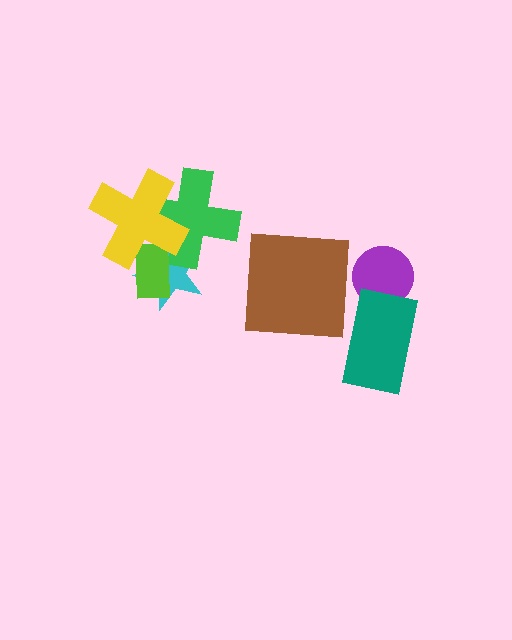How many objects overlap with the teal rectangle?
1 object overlaps with the teal rectangle.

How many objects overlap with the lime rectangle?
3 objects overlap with the lime rectangle.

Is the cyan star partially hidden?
Yes, it is partially covered by another shape.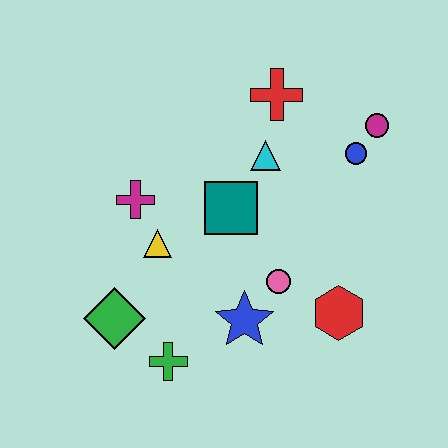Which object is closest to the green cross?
The green diamond is closest to the green cross.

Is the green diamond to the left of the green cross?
Yes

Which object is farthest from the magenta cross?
The magenta circle is farthest from the magenta cross.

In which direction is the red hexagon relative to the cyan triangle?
The red hexagon is below the cyan triangle.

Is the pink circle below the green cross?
No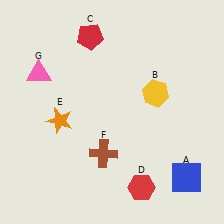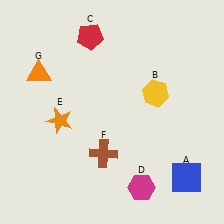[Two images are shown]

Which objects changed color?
D changed from red to magenta. G changed from pink to orange.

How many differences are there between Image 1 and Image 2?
There are 2 differences between the two images.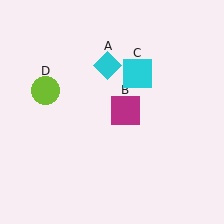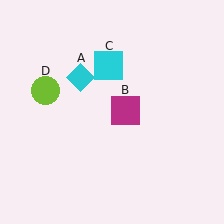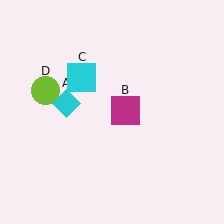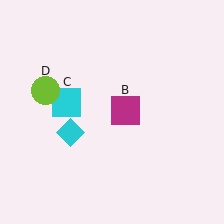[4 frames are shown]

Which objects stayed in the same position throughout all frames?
Magenta square (object B) and lime circle (object D) remained stationary.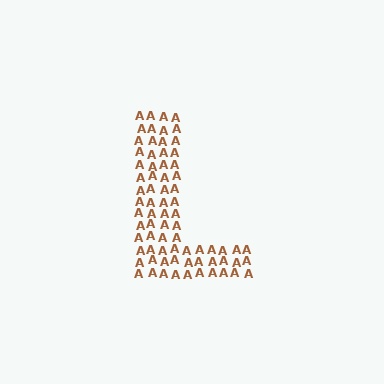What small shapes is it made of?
It is made of small letter A's.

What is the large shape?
The large shape is the letter L.